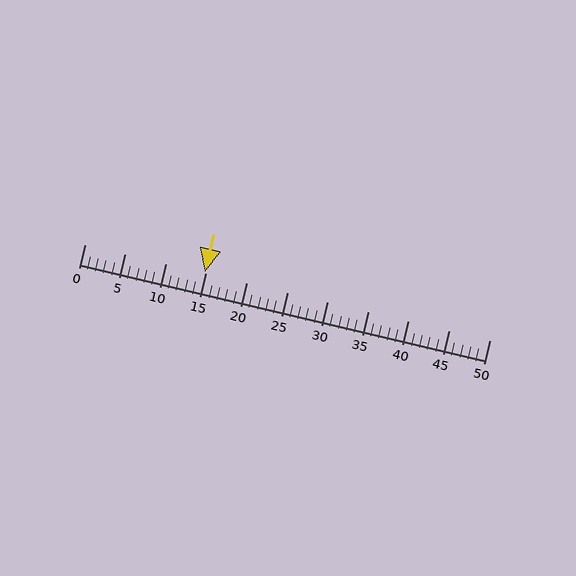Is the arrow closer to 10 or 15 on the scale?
The arrow is closer to 15.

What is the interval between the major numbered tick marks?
The major tick marks are spaced 5 units apart.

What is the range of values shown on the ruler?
The ruler shows values from 0 to 50.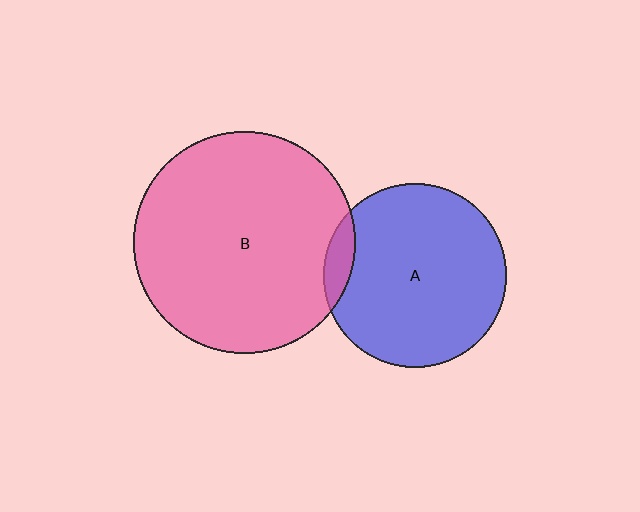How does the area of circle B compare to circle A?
Approximately 1.5 times.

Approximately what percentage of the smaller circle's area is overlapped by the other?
Approximately 10%.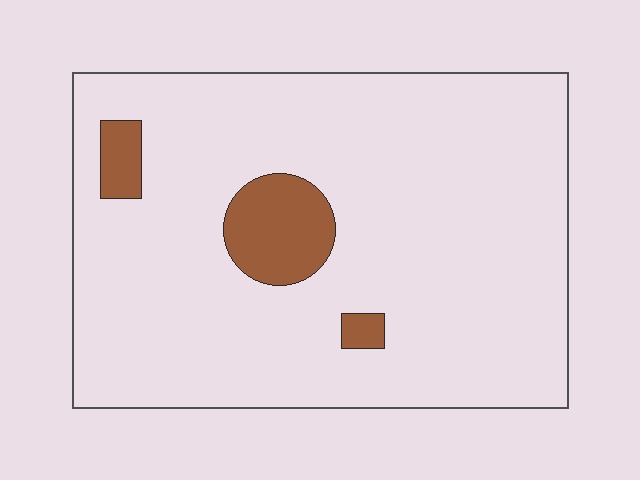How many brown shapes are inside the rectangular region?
3.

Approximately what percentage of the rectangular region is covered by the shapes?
Approximately 10%.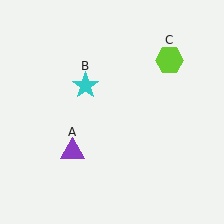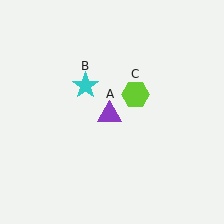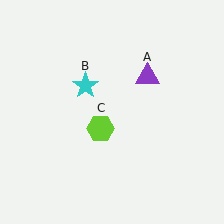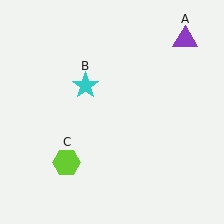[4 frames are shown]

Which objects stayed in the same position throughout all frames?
Cyan star (object B) remained stationary.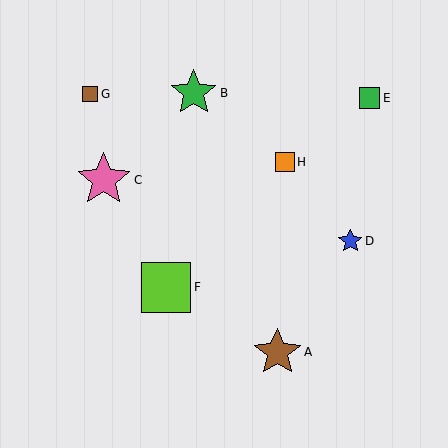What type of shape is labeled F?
Shape F is a lime square.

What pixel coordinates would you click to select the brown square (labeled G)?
Click at (90, 94) to select the brown square G.